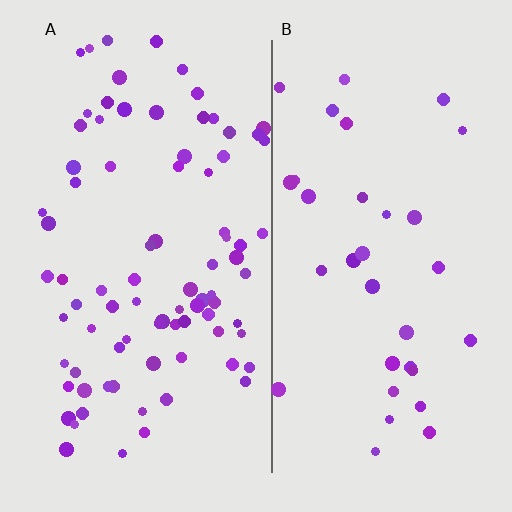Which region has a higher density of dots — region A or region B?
A (the left).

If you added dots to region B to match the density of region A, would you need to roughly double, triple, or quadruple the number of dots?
Approximately triple.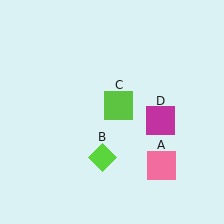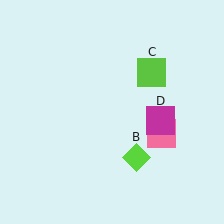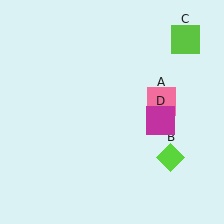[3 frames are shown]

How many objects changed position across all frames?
3 objects changed position: pink square (object A), lime diamond (object B), lime square (object C).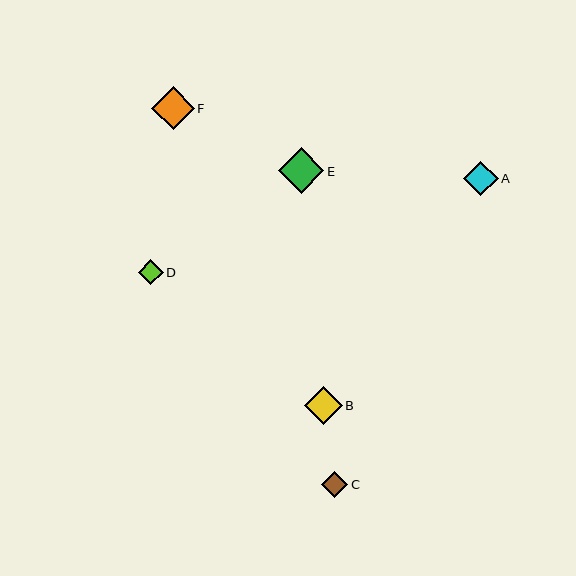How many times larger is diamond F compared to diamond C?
Diamond F is approximately 1.6 times the size of diamond C.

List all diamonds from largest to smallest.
From largest to smallest: E, F, B, A, C, D.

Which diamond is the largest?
Diamond E is the largest with a size of approximately 46 pixels.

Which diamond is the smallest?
Diamond D is the smallest with a size of approximately 25 pixels.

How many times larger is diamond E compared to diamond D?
Diamond E is approximately 1.8 times the size of diamond D.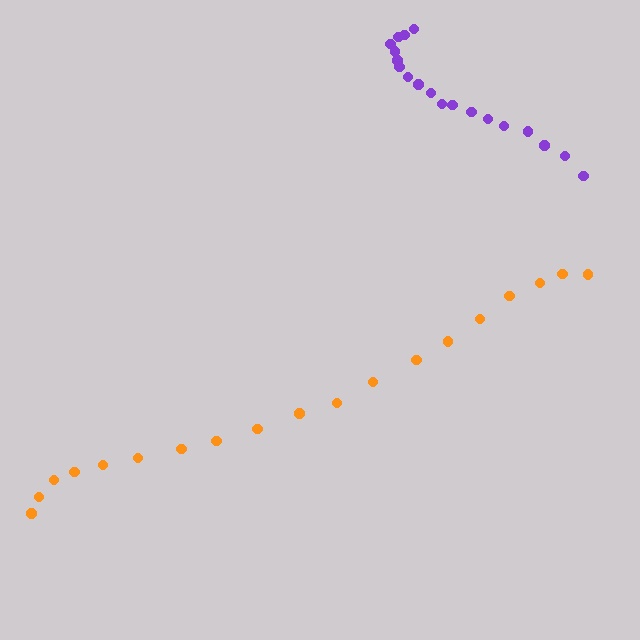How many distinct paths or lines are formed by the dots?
There are 2 distinct paths.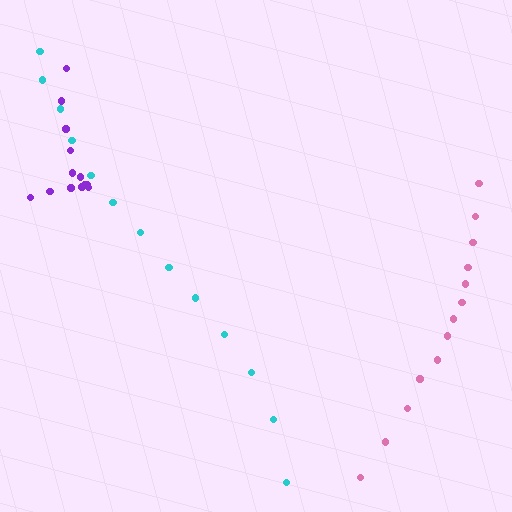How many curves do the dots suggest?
There are 3 distinct paths.